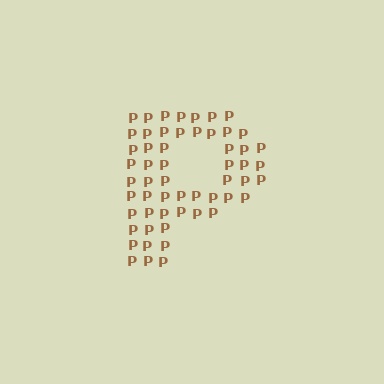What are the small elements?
The small elements are letter P's.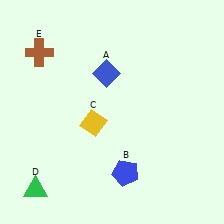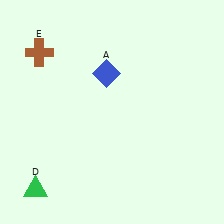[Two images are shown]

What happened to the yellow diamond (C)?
The yellow diamond (C) was removed in Image 2. It was in the bottom-left area of Image 1.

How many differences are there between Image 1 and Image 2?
There are 2 differences between the two images.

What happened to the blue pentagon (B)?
The blue pentagon (B) was removed in Image 2. It was in the bottom-right area of Image 1.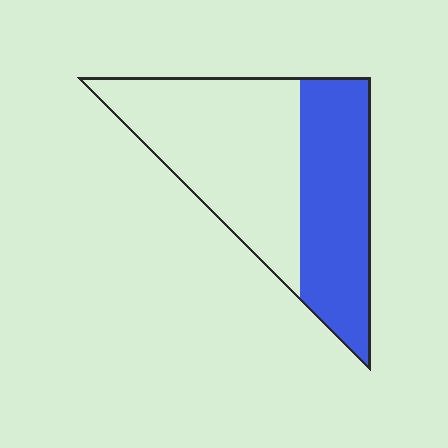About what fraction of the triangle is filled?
About two fifths (2/5).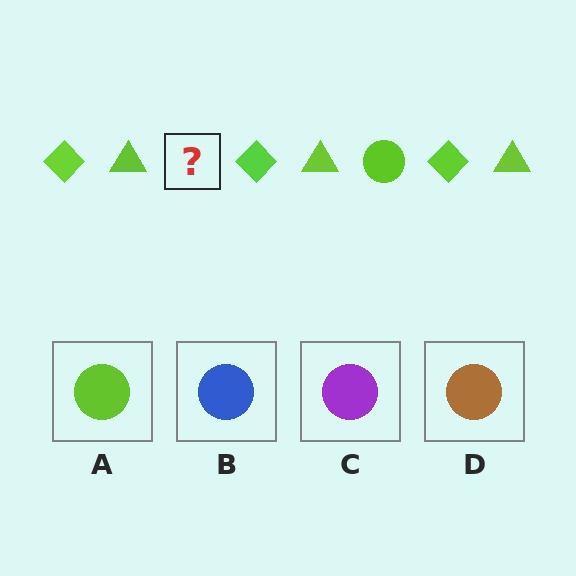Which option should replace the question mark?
Option A.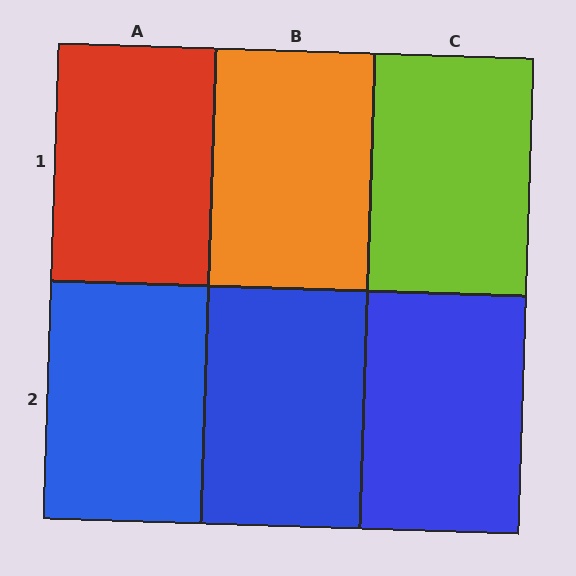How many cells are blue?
3 cells are blue.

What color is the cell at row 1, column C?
Lime.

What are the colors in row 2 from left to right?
Blue, blue, blue.